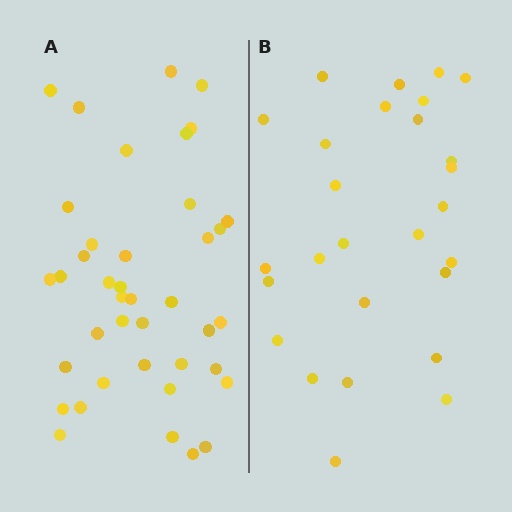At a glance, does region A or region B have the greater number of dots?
Region A (the left region) has more dots.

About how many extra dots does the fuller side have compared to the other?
Region A has approximately 15 more dots than region B.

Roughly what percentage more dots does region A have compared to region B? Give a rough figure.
About 50% more.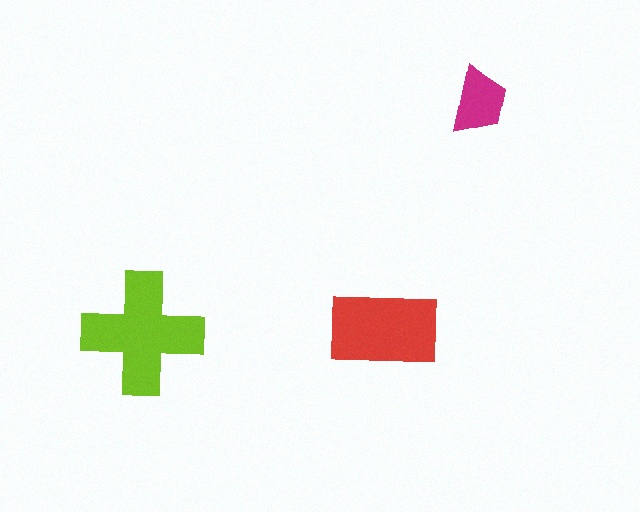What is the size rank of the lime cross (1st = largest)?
1st.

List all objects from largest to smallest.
The lime cross, the red rectangle, the magenta trapezoid.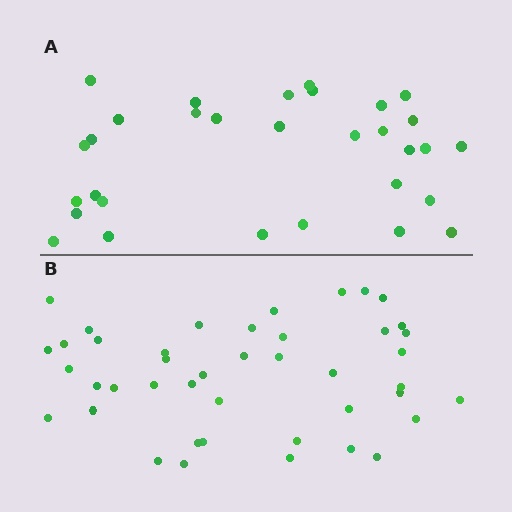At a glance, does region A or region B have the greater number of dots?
Region B (the bottom region) has more dots.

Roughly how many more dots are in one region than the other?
Region B has roughly 12 or so more dots than region A.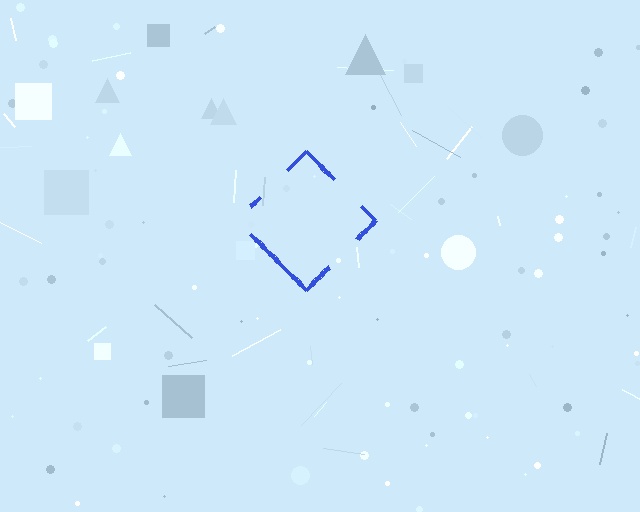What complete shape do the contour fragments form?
The contour fragments form a diamond.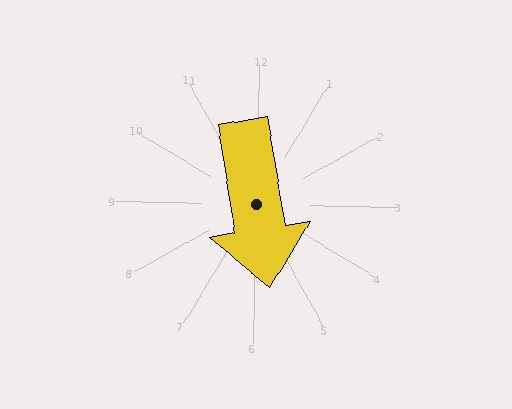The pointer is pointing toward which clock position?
Roughly 6 o'clock.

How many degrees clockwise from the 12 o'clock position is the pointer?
Approximately 170 degrees.